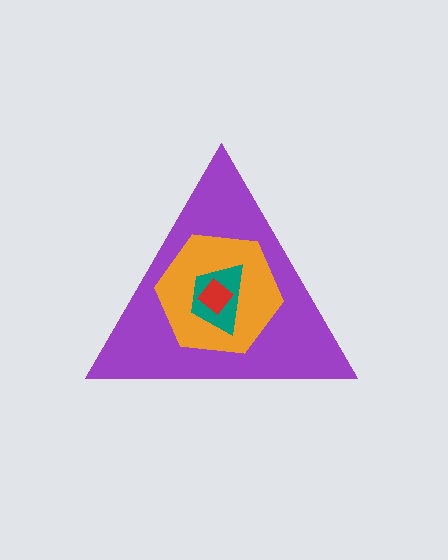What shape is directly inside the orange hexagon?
The teal trapezoid.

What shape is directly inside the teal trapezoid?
The red diamond.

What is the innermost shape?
The red diamond.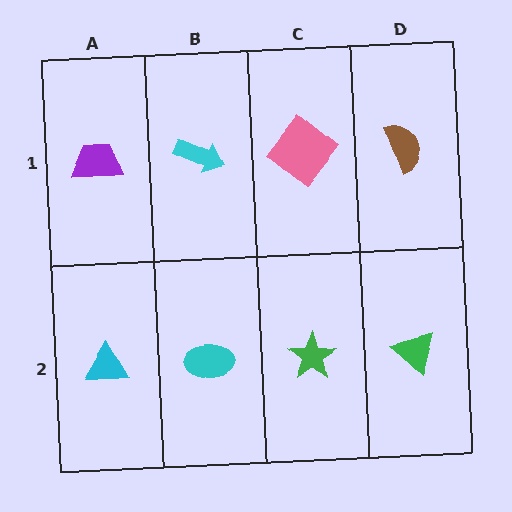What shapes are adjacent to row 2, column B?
A cyan arrow (row 1, column B), a cyan triangle (row 2, column A), a green star (row 2, column C).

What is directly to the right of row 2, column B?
A green star.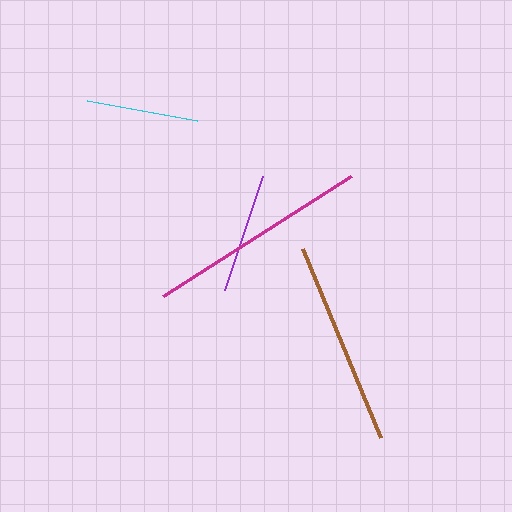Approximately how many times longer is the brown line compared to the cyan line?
The brown line is approximately 1.8 times the length of the cyan line.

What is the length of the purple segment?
The purple segment is approximately 120 pixels long.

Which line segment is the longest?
The magenta line is the longest at approximately 223 pixels.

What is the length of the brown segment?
The brown segment is approximately 204 pixels long.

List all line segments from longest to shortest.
From longest to shortest: magenta, brown, purple, cyan.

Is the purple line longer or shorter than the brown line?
The brown line is longer than the purple line.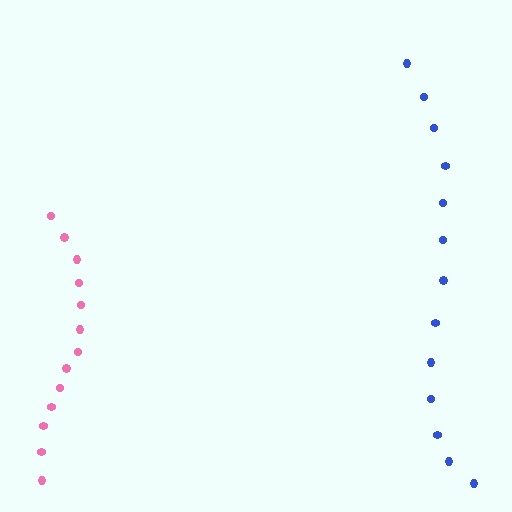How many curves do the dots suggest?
There are 2 distinct paths.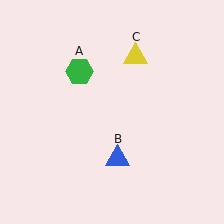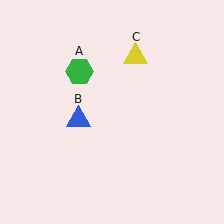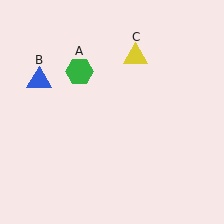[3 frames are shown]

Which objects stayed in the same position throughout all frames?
Green hexagon (object A) and yellow triangle (object C) remained stationary.